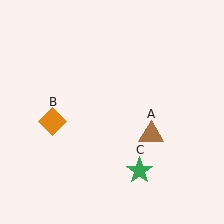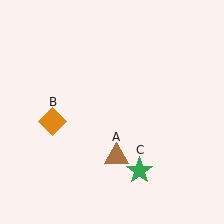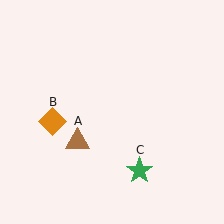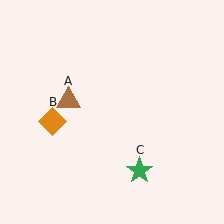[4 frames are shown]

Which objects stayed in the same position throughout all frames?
Orange diamond (object B) and green star (object C) remained stationary.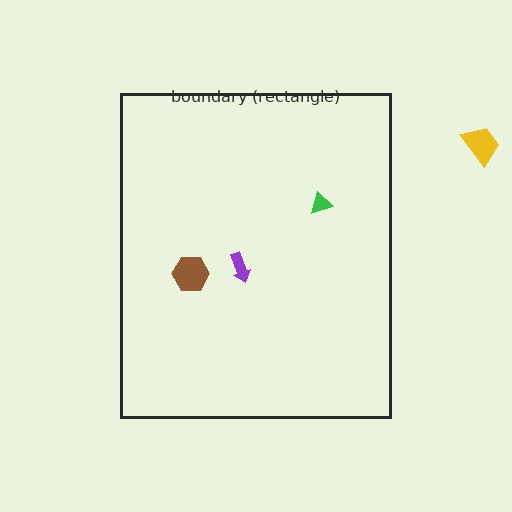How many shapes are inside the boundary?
3 inside, 1 outside.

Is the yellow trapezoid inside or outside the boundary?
Outside.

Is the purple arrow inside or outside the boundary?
Inside.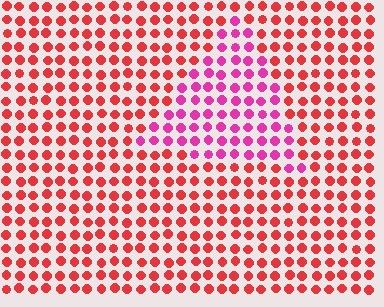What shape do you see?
I see a triangle.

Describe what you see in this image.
The image is filled with small red elements in a uniform arrangement. A triangle-shaped region is visible where the elements are tinted to a slightly different hue, forming a subtle color boundary.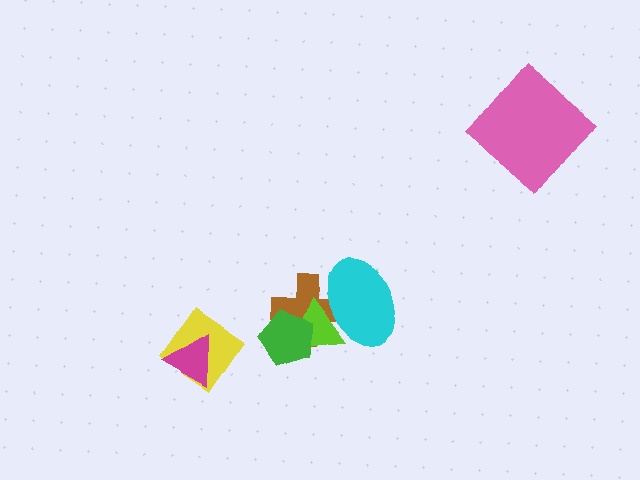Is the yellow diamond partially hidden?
Yes, it is partially covered by another shape.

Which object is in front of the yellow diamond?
The magenta triangle is in front of the yellow diamond.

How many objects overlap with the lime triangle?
3 objects overlap with the lime triangle.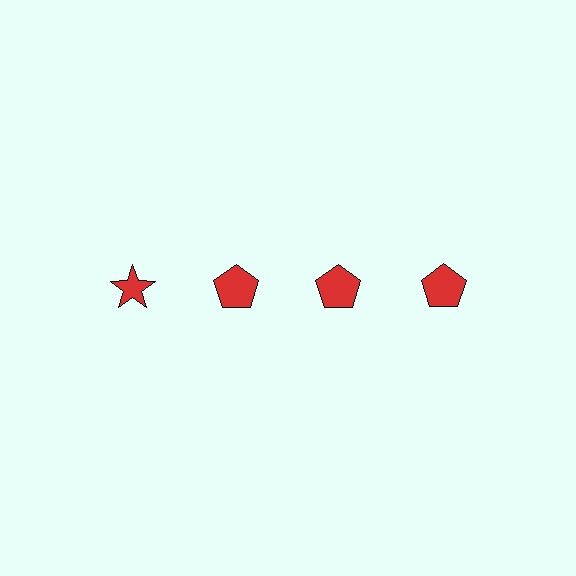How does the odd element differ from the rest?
It has a different shape: star instead of pentagon.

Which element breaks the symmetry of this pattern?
The red star in the top row, leftmost column breaks the symmetry. All other shapes are red pentagons.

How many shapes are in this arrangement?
There are 4 shapes arranged in a grid pattern.